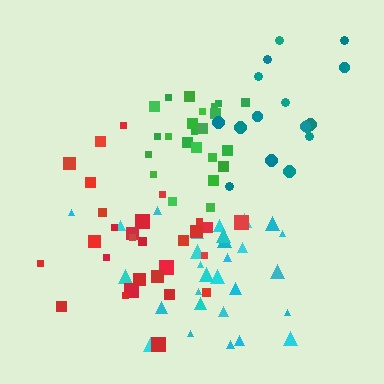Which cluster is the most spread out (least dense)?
Teal.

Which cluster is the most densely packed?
Green.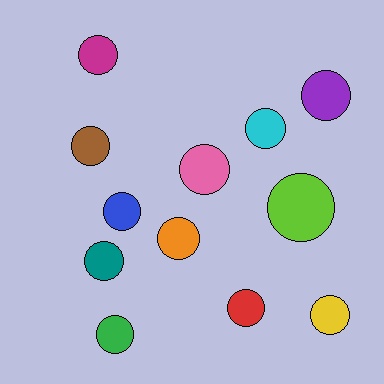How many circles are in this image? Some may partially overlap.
There are 12 circles.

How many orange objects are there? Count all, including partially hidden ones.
There is 1 orange object.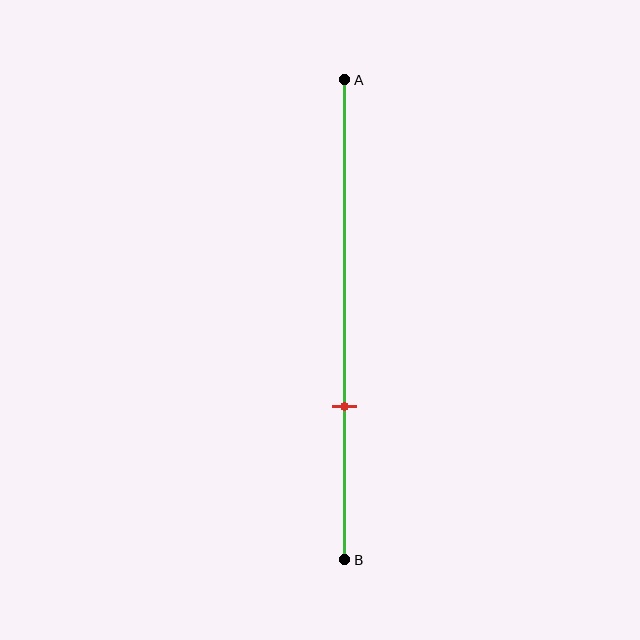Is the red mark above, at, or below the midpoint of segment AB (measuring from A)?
The red mark is below the midpoint of segment AB.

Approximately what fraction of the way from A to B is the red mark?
The red mark is approximately 70% of the way from A to B.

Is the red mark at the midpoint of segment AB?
No, the mark is at about 70% from A, not at the 50% midpoint.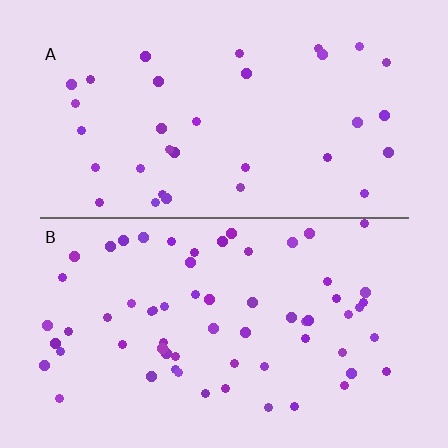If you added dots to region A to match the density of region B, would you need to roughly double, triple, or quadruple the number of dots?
Approximately double.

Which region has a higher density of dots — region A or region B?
B (the bottom).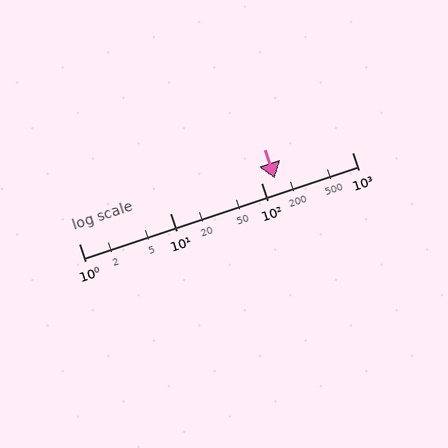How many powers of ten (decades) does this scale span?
The scale spans 3 decades, from 1 to 1000.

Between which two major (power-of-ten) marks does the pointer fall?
The pointer is between 100 and 1000.